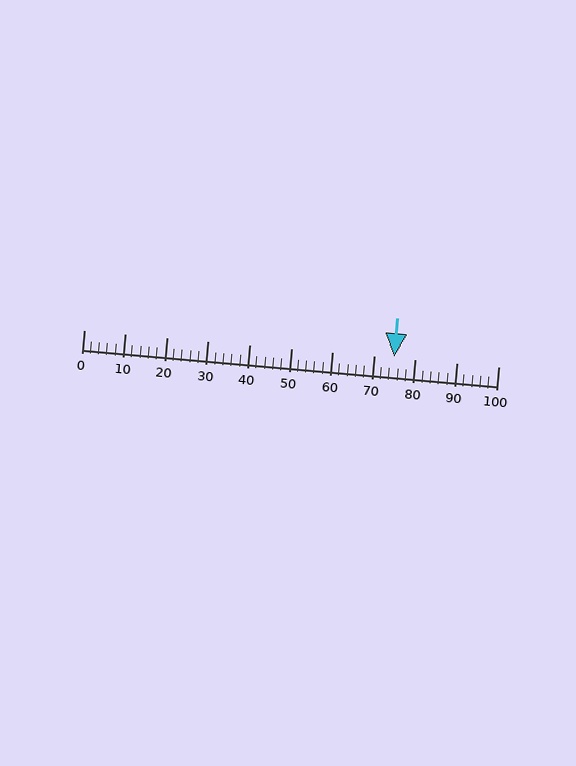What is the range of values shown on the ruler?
The ruler shows values from 0 to 100.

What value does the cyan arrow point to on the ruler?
The cyan arrow points to approximately 75.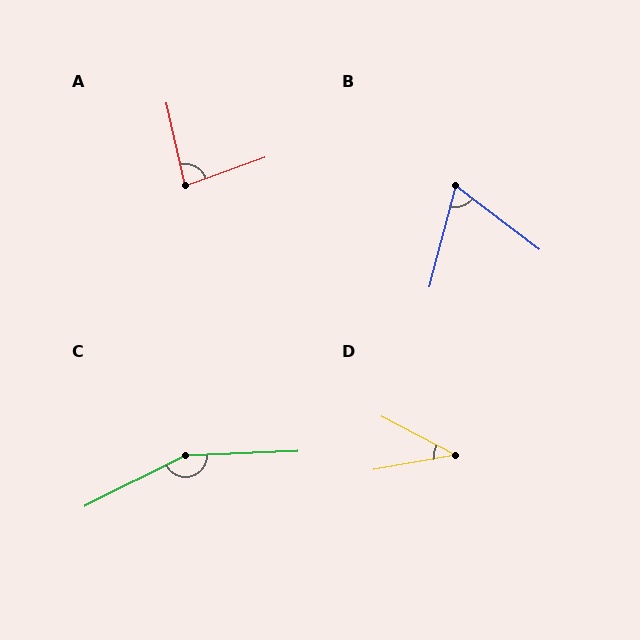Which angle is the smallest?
D, at approximately 38 degrees.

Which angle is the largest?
C, at approximately 155 degrees.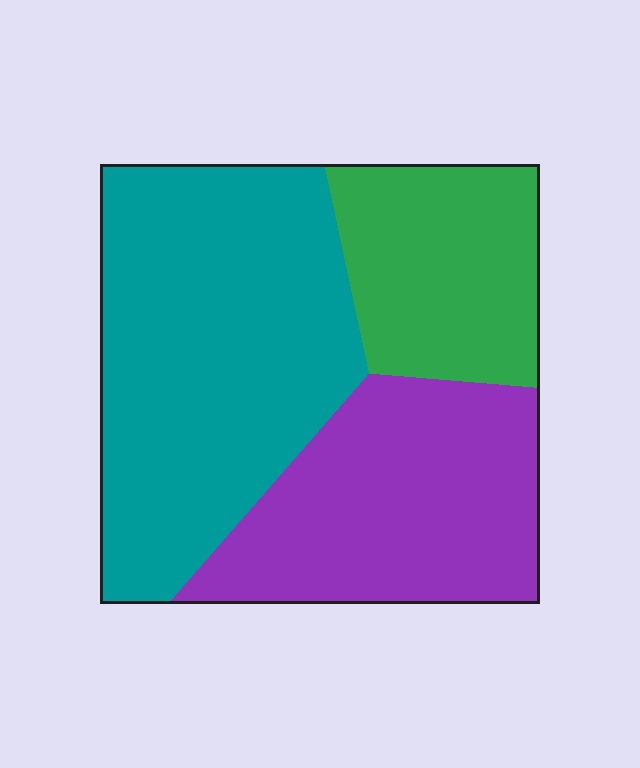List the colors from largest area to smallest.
From largest to smallest: teal, purple, green.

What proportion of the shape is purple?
Purple takes up about one third (1/3) of the shape.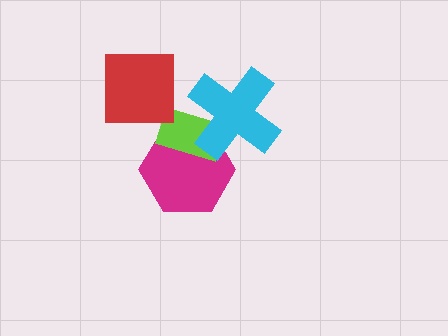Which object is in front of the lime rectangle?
The cyan cross is in front of the lime rectangle.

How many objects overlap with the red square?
0 objects overlap with the red square.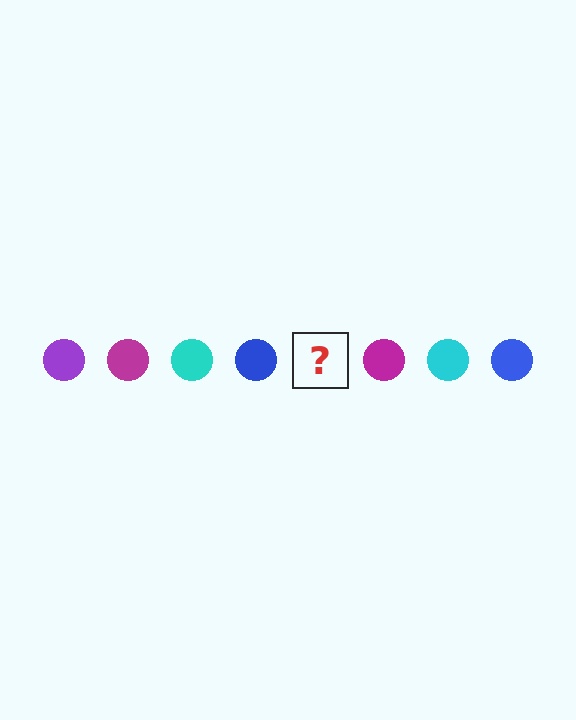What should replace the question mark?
The question mark should be replaced with a purple circle.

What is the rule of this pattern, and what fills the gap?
The rule is that the pattern cycles through purple, magenta, cyan, blue circles. The gap should be filled with a purple circle.